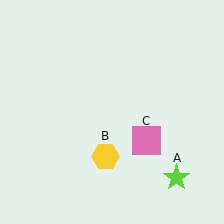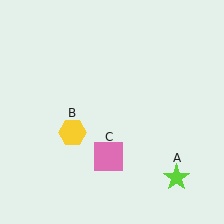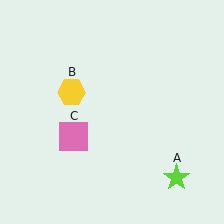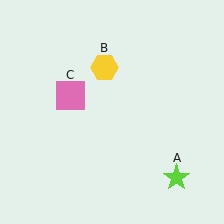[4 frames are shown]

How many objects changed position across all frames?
2 objects changed position: yellow hexagon (object B), pink square (object C).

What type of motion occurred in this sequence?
The yellow hexagon (object B), pink square (object C) rotated clockwise around the center of the scene.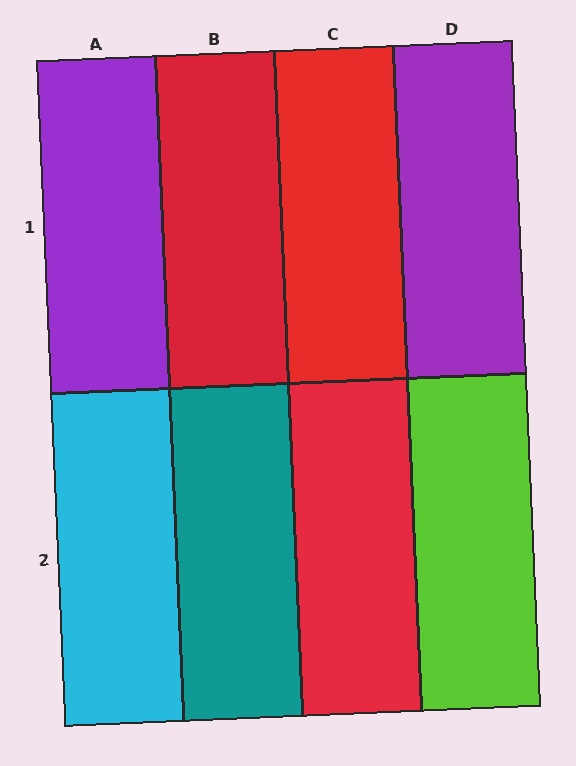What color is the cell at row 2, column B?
Teal.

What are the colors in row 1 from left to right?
Purple, red, red, purple.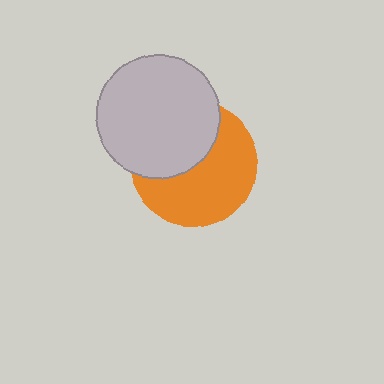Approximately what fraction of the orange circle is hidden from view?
Roughly 42% of the orange circle is hidden behind the light gray circle.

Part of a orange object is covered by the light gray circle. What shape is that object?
It is a circle.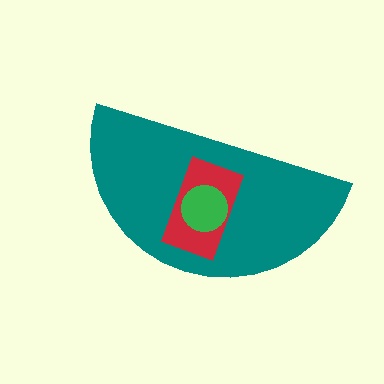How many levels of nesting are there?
3.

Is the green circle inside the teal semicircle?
Yes.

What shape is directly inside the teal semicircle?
The red rectangle.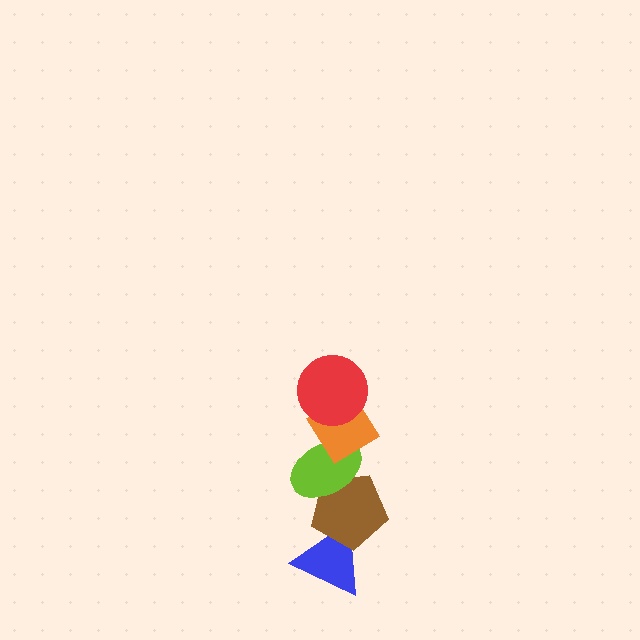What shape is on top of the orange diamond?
The red circle is on top of the orange diamond.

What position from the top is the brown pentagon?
The brown pentagon is 4th from the top.